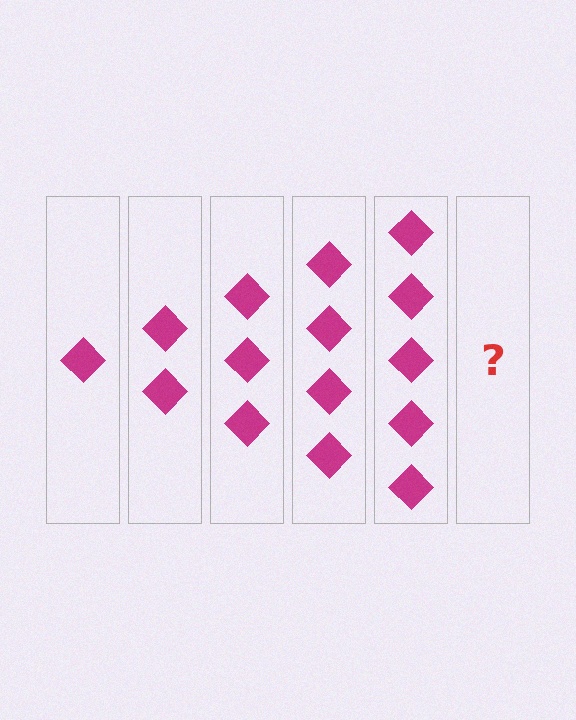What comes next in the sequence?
The next element should be 6 diamonds.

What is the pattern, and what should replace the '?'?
The pattern is that each step adds one more diamond. The '?' should be 6 diamonds.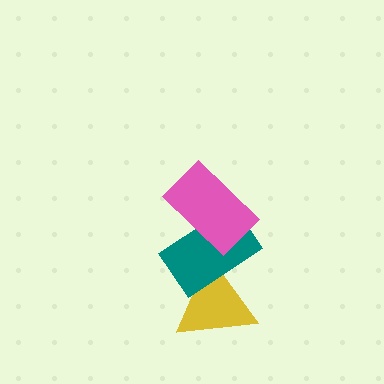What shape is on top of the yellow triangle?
The teal rectangle is on top of the yellow triangle.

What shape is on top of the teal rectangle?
The pink rectangle is on top of the teal rectangle.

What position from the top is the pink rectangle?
The pink rectangle is 1st from the top.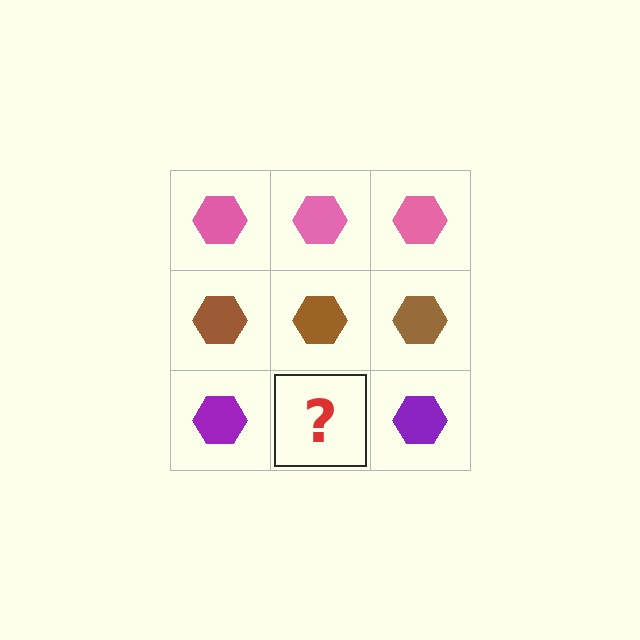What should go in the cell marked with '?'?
The missing cell should contain a purple hexagon.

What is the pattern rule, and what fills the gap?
The rule is that each row has a consistent color. The gap should be filled with a purple hexagon.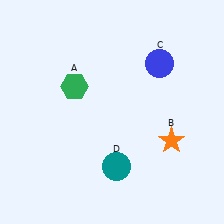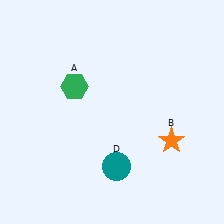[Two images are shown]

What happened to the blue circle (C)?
The blue circle (C) was removed in Image 2. It was in the top-right area of Image 1.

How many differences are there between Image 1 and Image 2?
There is 1 difference between the two images.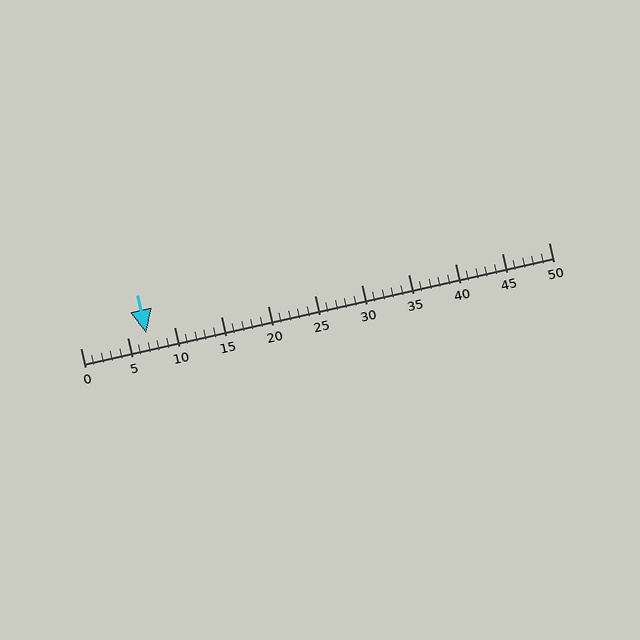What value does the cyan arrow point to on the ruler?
The cyan arrow points to approximately 7.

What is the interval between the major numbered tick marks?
The major tick marks are spaced 5 units apart.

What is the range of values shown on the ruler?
The ruler shows values from 0 to 50.